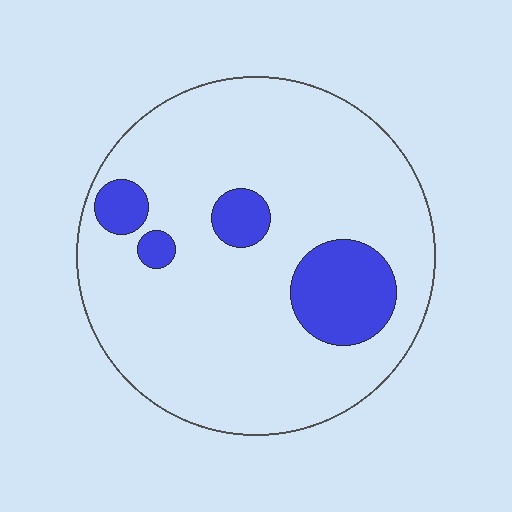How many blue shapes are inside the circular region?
4.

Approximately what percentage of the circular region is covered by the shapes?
Approximately 15%.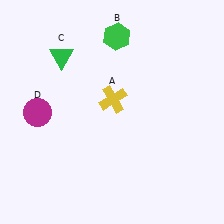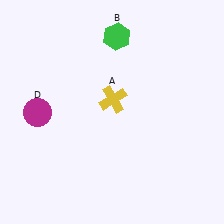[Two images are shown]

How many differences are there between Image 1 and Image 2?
There is 1 difference between the two images.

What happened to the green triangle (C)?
The green triangle (C) was removed in Image 2. It was in the top-left area of Image 1.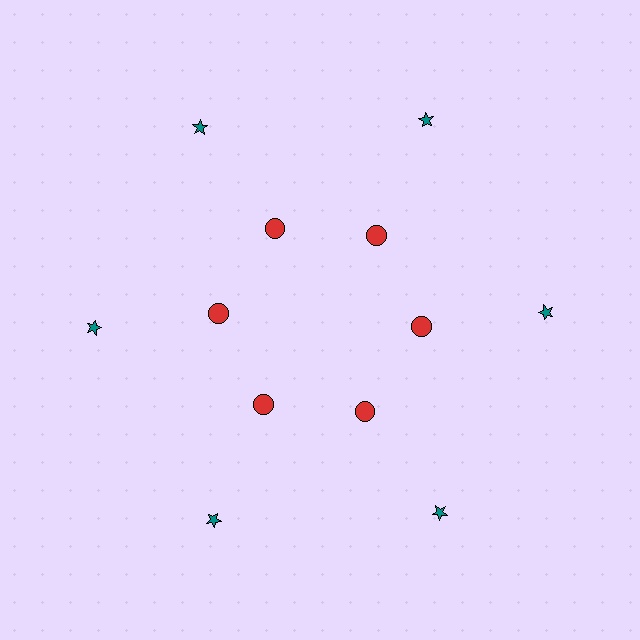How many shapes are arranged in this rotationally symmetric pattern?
There are 12 shapes, arranged in 6 groups of 2.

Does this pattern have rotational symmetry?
Yes, this pattern has 6-fold rotational symmetry. It looks the same after rotating 60 degrees around the center.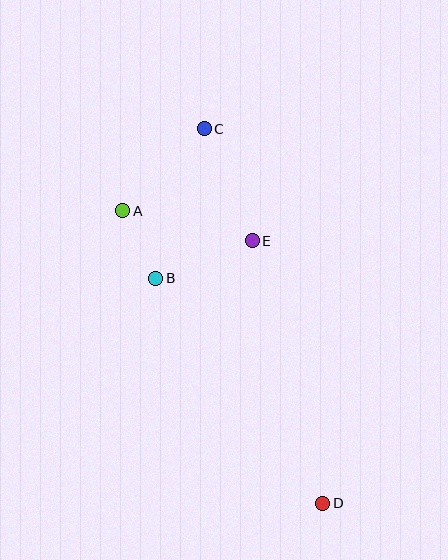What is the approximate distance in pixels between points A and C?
The distance between A and C is approximately 116 pixels.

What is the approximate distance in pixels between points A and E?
The distance between A and E is approximately 133 pixels.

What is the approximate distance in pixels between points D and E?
The distance between D and E is approximately 272 pixels.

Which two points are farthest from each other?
Points C and D are farthest from each other.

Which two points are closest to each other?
Points A and B are closest to each other.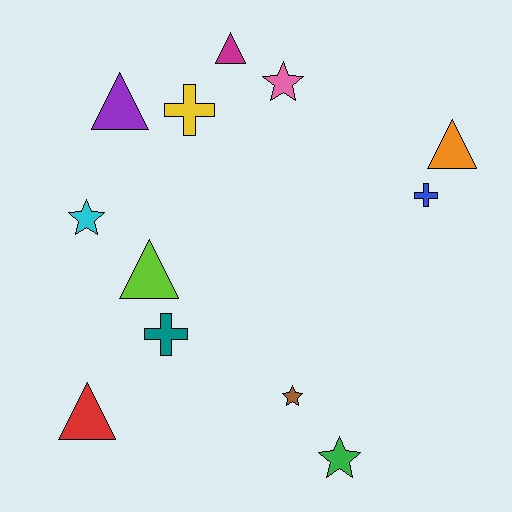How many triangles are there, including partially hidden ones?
There are 5 triangles.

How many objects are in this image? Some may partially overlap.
There are 12 objects.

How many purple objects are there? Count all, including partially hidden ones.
There is 1 purple object.